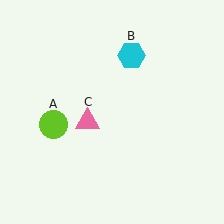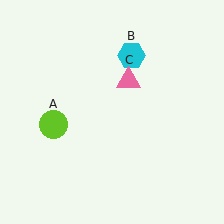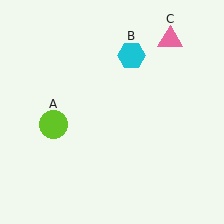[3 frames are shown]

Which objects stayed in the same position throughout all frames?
Lime circle (object A) and cyan hexagon (object B) remained stationary.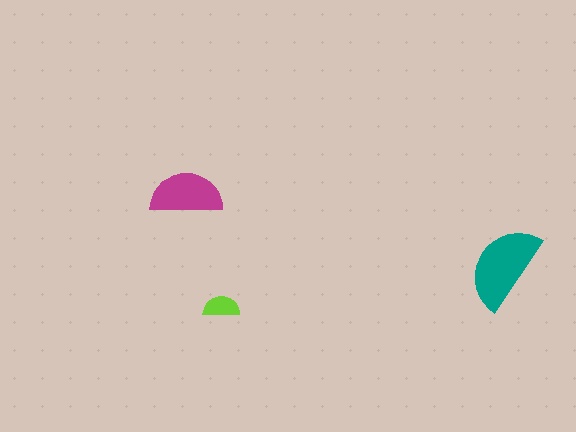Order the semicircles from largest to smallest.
the teal one, the magenta one, the lime one.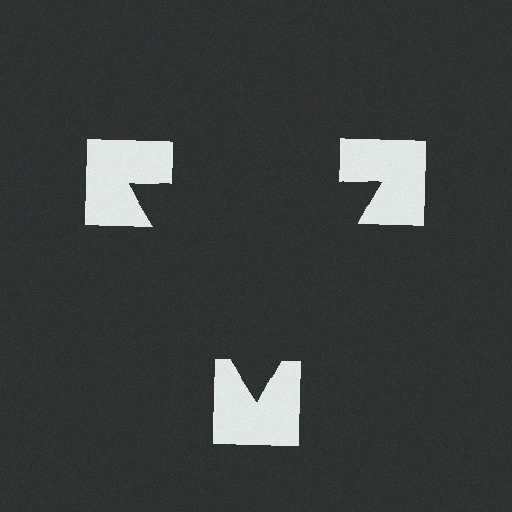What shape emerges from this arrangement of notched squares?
An illusory triangle — its edges are inferred from the aligned wedge cuts in the notched squares, not physically drawn.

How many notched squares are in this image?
There are 3 — one at each vertex of the illusory triangle.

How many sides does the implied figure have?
3 sides.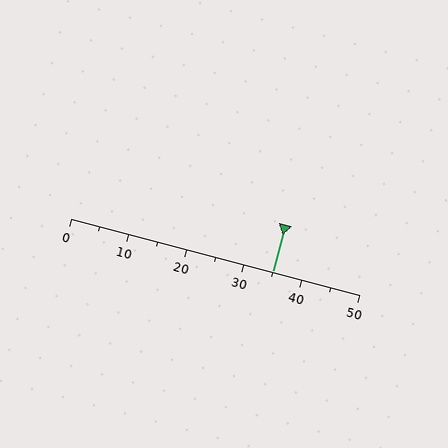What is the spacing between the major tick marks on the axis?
The major ticks are spaced 10 apart.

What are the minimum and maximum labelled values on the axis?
The axis runs from 0 to 50.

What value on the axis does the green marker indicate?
The marker indicates approximately 35.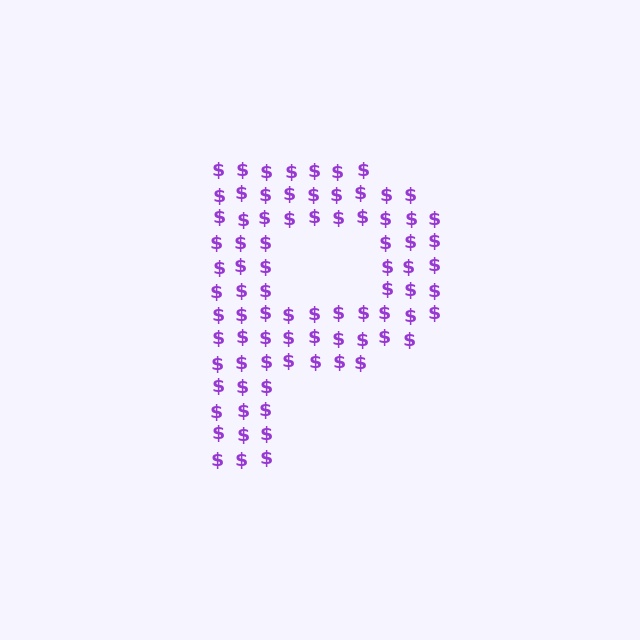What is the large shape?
The large shape is the letter P.